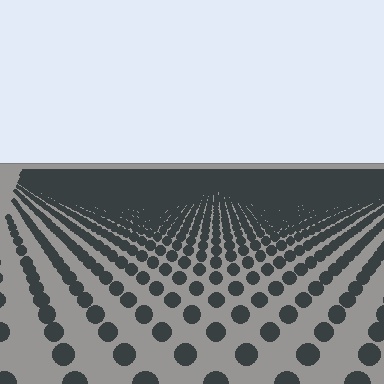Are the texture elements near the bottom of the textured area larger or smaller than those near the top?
Larger. Near the bottom, elements are closer to the viewer and appear at a bigger on-screen size.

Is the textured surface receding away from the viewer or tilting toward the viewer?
The surface is receding away from the viewer. Texture elements get smaller and denser toward the top.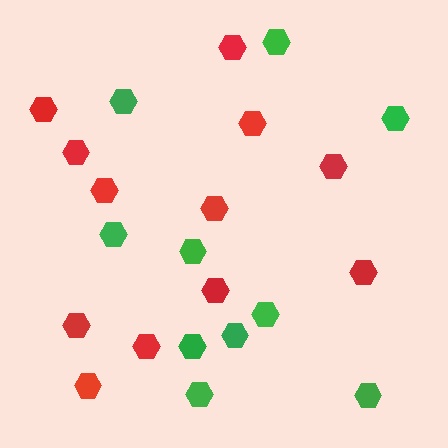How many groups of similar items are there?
There are 2 groups: one group of green hexagons (10) and one group of red hexagons (12).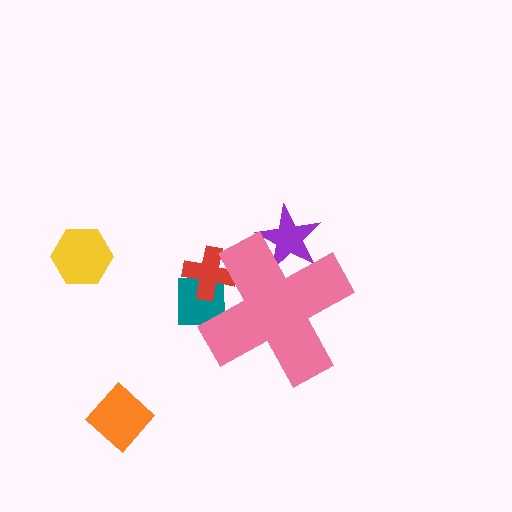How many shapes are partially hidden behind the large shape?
3 shapes are partially hidden.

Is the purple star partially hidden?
Yes, the purple star is partially hidden behind the pink cross.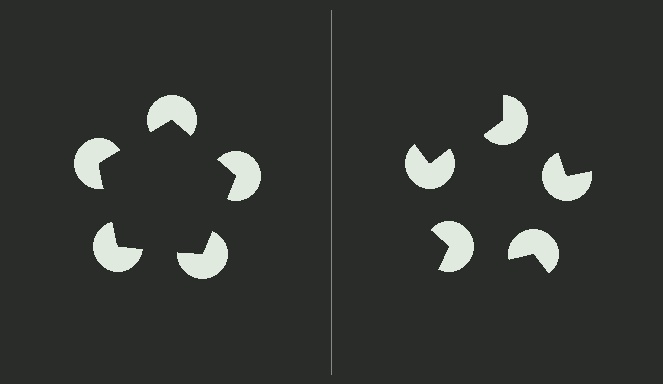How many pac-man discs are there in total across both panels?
10 — 5 on each side.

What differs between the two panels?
The pac-man discs are positioned identically on both sides; only the wedge orientations differ. On the left they align to a pentagon; on the right they are misaligned.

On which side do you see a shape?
An illusory pentagon appears on the left side. On the right side the wedge cuts are rotated, so no coherent shape forms.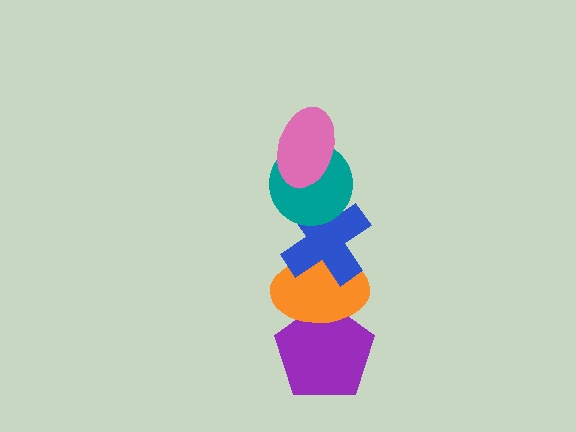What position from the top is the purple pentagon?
The purple pentagon is 5th from the top.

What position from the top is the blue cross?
The blue cross is 3rd from the top.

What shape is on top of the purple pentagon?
The orange ellipse is on top of the purple pentagon.